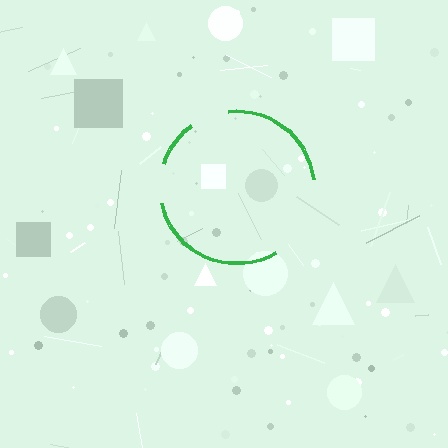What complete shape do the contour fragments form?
The contour fragments form a circle.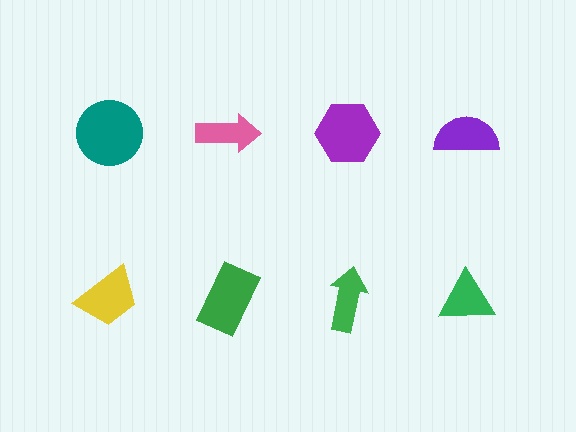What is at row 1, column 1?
A teal circle.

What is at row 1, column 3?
A purple hexagon.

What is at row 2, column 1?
A yellow trapezoid.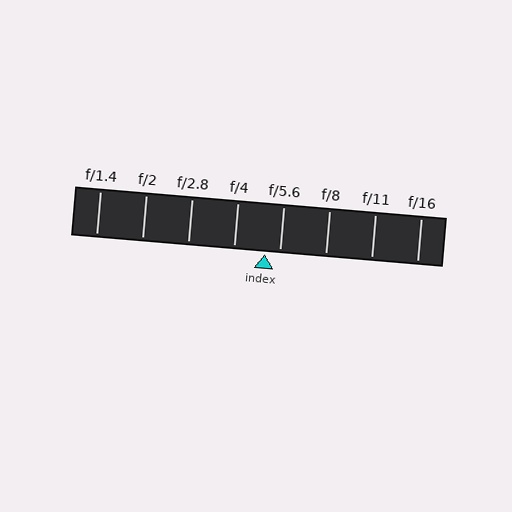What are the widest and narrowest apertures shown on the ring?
The widest aperture shown is f/1.4 and the narrowest is f/16.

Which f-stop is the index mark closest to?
The index mark is closest to f/5.6.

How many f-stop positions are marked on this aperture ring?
There are 8 f-stop positions marked.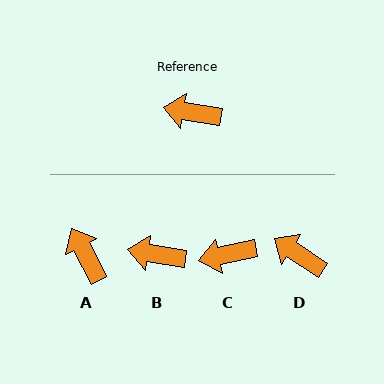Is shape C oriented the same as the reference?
No, it is off by about 21 degrees.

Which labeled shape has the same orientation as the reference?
B.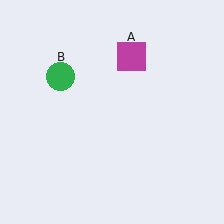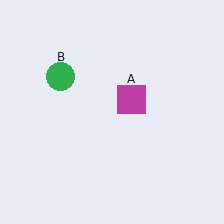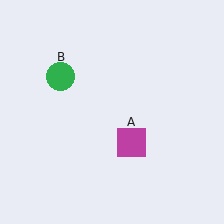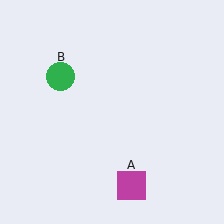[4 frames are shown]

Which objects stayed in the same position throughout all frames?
Green circle (object B) remained stationary.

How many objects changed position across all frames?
1 object changed position: magenta square (object A).